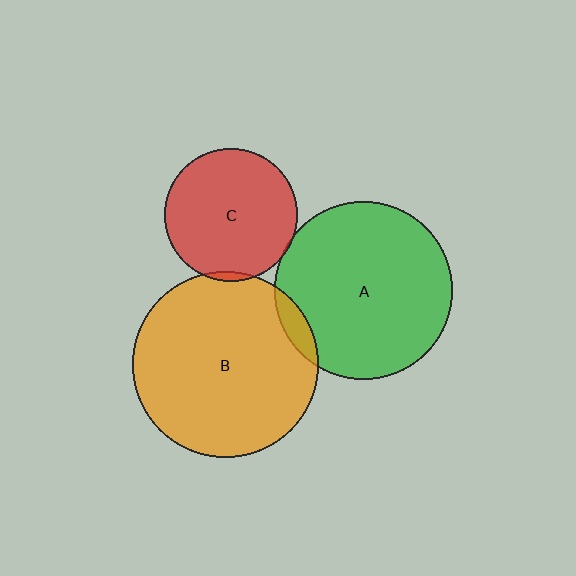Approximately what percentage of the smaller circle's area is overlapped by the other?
Approximately 5%.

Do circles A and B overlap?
Yes.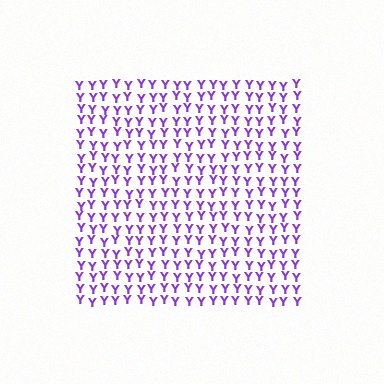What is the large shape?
The large shape is a square.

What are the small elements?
The small elements are letter Y's.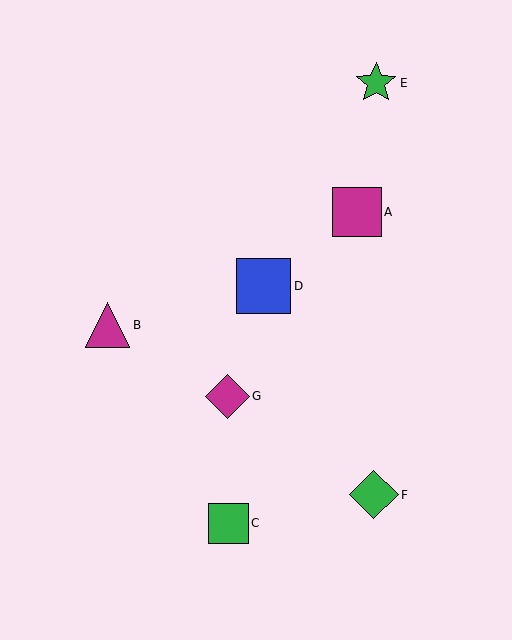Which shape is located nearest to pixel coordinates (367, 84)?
The green star (labeled E) at (376, 83) is nearest to that location.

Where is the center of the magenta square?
The center of the magenta square is at (357, 212).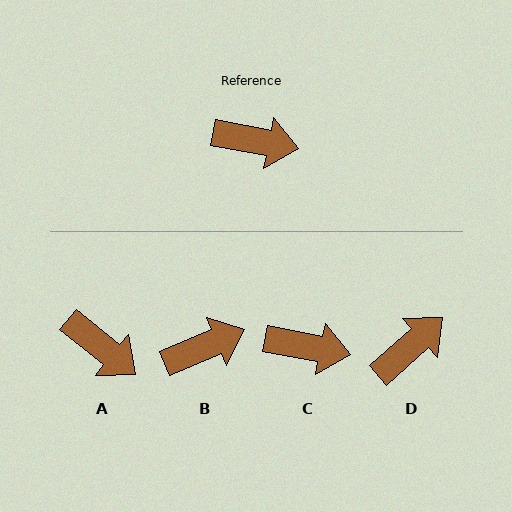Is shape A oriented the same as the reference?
No, it is off by about 28 degrees.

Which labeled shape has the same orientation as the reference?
C.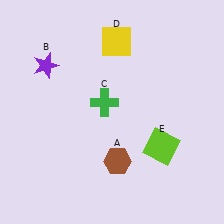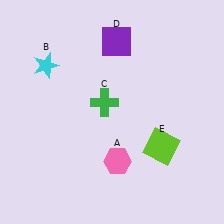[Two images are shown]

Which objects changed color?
A changed from brown to pink. B changed from purple to cyan. D changed from yellow to purple.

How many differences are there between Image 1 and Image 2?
There are 3 differences between the two images.